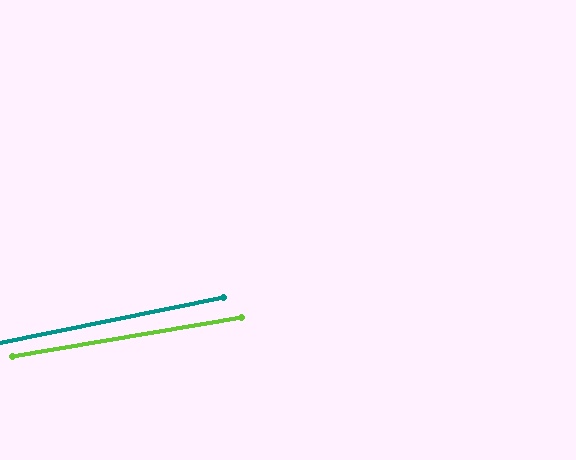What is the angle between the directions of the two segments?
Approximately 2 degrees.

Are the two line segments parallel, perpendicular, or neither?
Parallel — their directions differ by only 1.8°.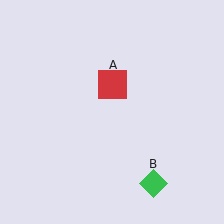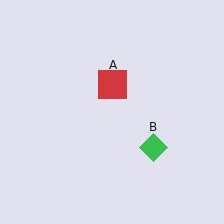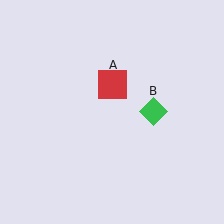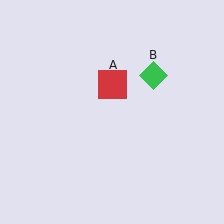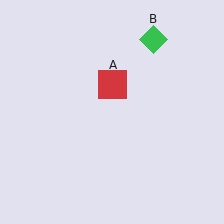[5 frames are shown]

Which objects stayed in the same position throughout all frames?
Red square (object A) remained stationary.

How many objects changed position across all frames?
1 object changed position: green diamond (object B).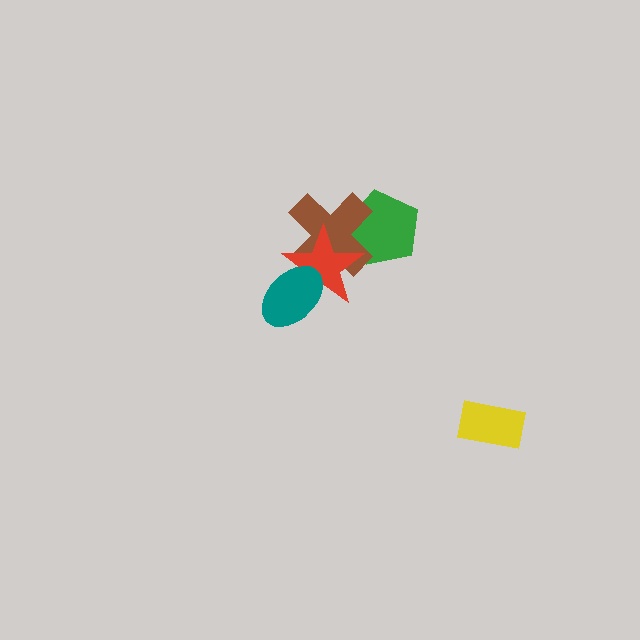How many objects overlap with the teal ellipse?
2 objects overlap with the teal ellipse.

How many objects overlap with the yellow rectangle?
0 objects overlap with the yellow rectangle.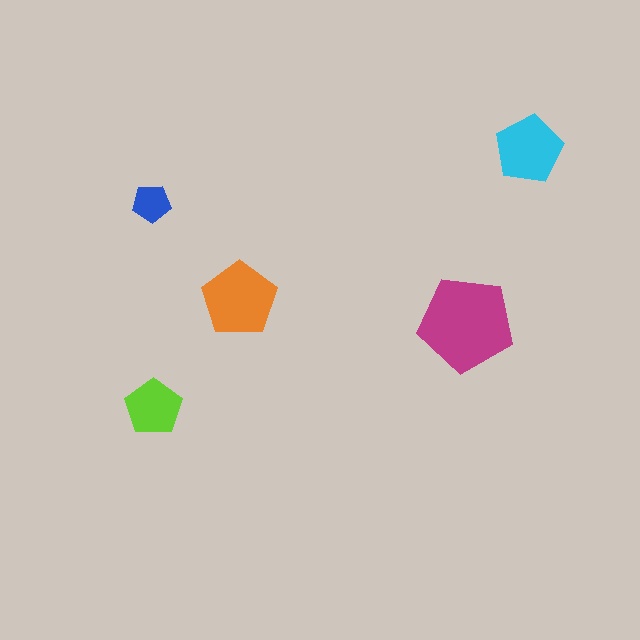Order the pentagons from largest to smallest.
the magenta one, the orange one, the cyan one, the lime one, the blue one.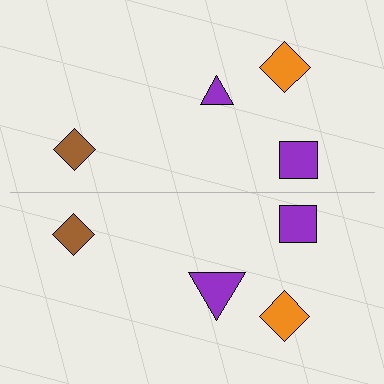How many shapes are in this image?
There are 8 shapes in this image.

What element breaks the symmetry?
The purple triangle on the bottom side has a different size than its mirror counterpart.